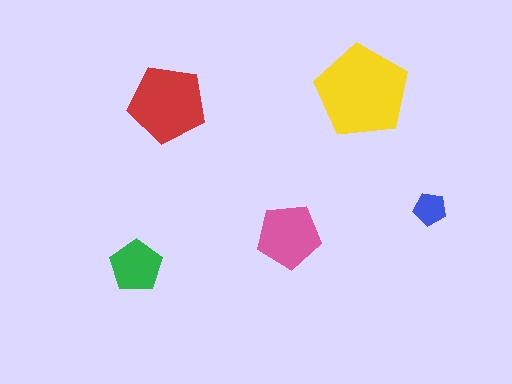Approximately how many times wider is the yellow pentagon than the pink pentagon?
About 1.5 times wider.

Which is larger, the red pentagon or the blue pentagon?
The red one.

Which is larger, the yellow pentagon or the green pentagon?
The yellow one.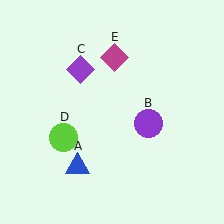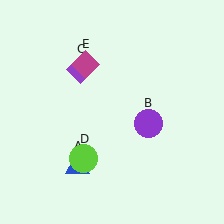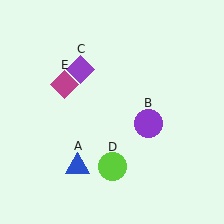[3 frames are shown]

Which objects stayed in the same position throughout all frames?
Blue triangle (object A) and purple circle (object B) and purple diamond (object C) remained stationary.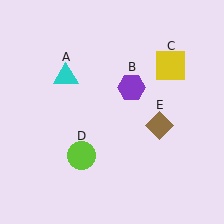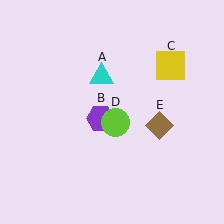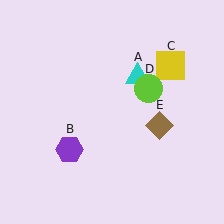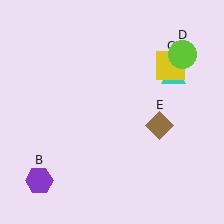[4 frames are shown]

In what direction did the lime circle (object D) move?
The lime circle (object D) moved up and to the right.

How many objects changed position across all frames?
3 objects changed position: cyan triangle (object A), purple hexagon (object B), lime circle (object D).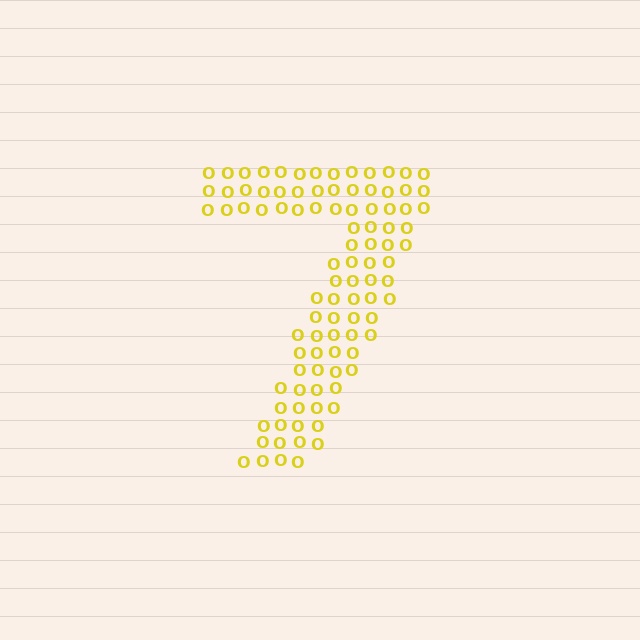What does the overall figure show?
The overall figure shows the digit 7.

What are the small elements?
The small elements are letter O's.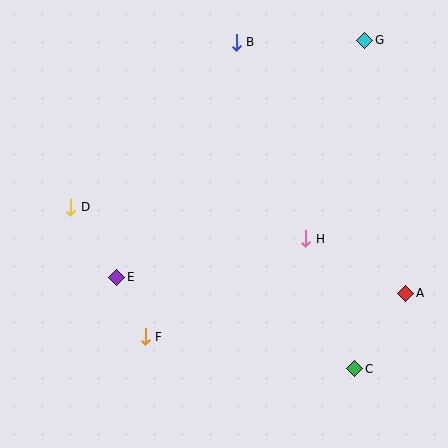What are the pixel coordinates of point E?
Point E is at (116, 277).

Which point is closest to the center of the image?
Point H at (306, 239) is closest to the center.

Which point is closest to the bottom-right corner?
Point C is closest to the bottom-right corner.